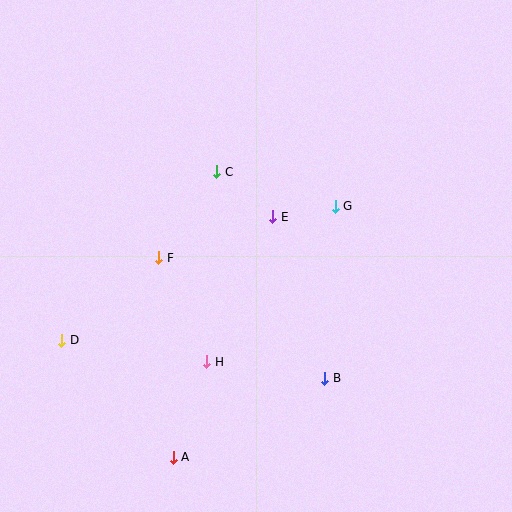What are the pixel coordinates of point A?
Point A is at (173, 457).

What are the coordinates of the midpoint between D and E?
The midpoint between D and E is at (167, 278).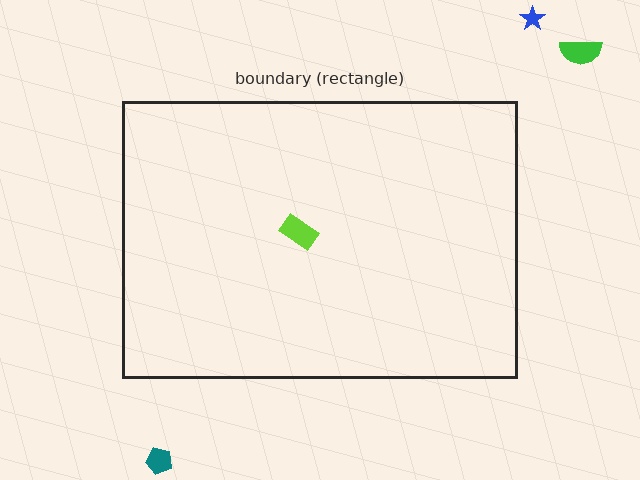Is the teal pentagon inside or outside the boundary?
Outside.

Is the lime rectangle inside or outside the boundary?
Inside.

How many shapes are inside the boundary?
1 inside, 3 outside.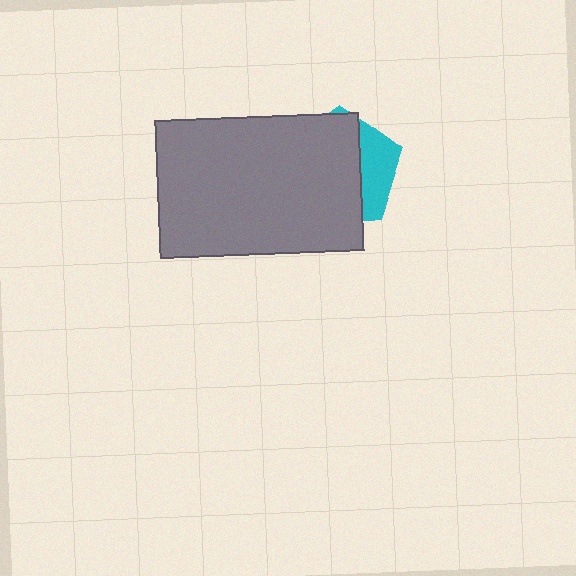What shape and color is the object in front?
The object in front is a gray rectangle.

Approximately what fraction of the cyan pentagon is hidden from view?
Roughly 70% of the cyan pentagon is hidden behind the gray rectangle.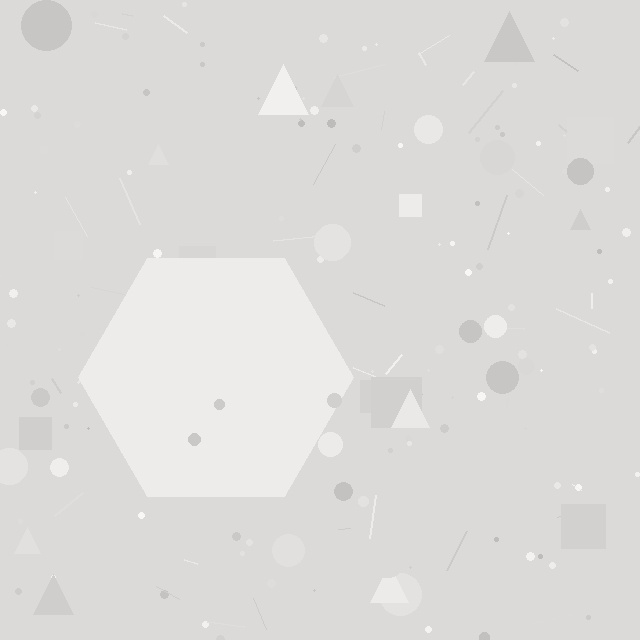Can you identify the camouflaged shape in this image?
The camouflaged shape is a hexagon.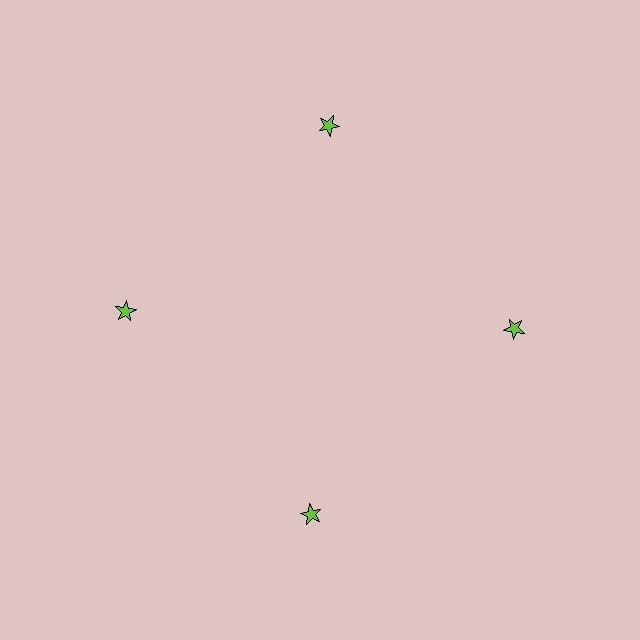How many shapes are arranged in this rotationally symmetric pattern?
There are 4 shapes, arranged in 4 groups of 1.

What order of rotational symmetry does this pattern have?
This pattern has 4-fold rotational symmetry.